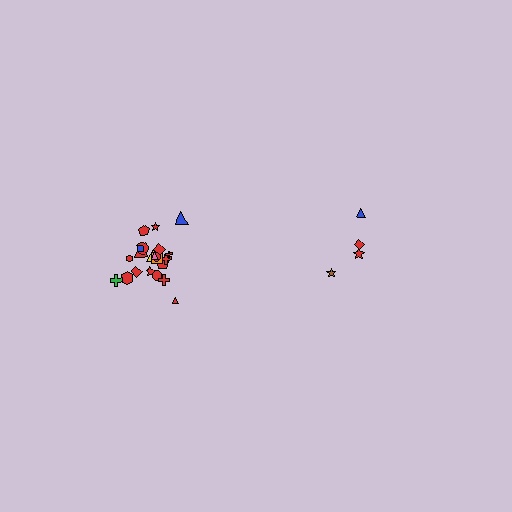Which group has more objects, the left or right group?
The left group.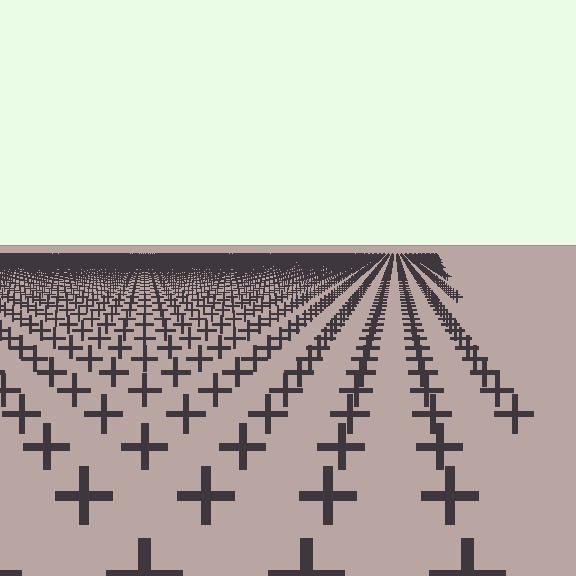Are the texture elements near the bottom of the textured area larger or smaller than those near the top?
Larger. Near the bottom, elements are closer to the viewer and appear at a bigger on-screen size.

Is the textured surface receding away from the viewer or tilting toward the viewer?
The surface is receding away from the viewer. Texture elements get smaller and denser toward the top.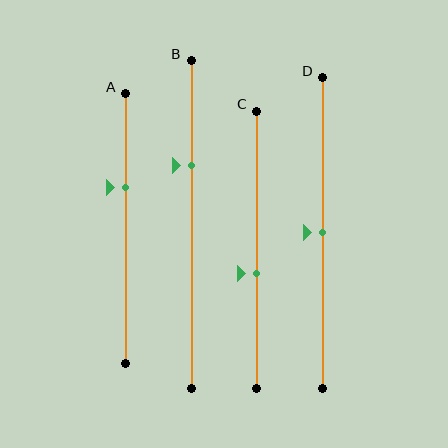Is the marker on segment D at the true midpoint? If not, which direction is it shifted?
Yes, the marker on segment D is at the true midpoint.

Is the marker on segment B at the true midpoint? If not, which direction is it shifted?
No, the marker on segment B is shifted upward by about 18% of the segment length.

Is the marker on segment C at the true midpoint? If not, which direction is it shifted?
No, the marker on segment C is shifted downward by about 9% of the segment length.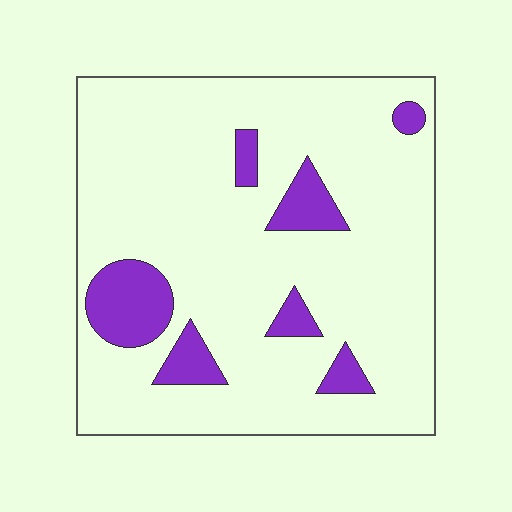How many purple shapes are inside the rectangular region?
7.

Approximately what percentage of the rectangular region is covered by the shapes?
Approximately 15%.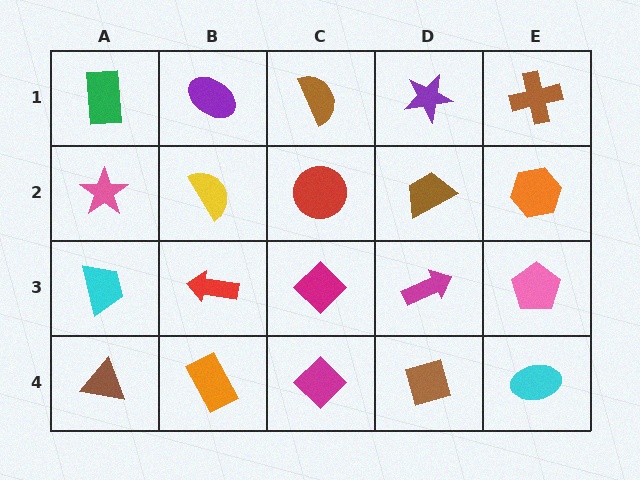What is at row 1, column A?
A green rectangle.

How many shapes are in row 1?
5 shapes.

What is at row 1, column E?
A brown cross.